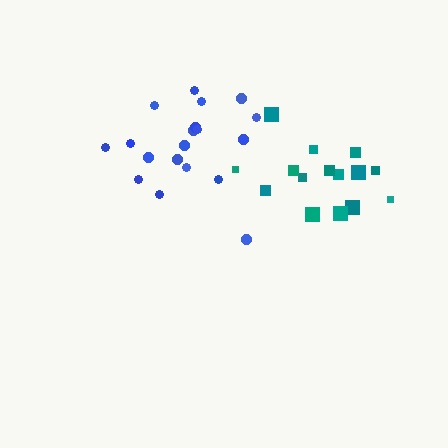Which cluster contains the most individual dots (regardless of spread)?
Blue (19).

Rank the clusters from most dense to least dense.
blue, teal.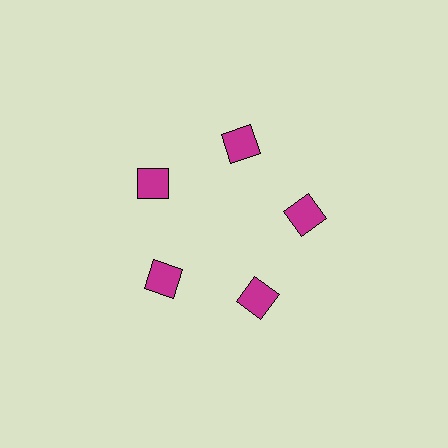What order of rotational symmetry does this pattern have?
This pattern has 5-fold rotational symmetry.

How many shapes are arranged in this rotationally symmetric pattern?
There are 5 shapes, arranged in 5 groups of 1.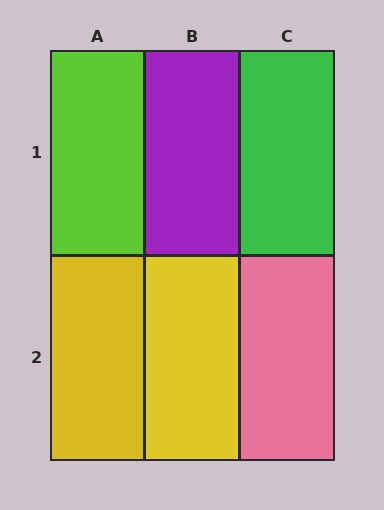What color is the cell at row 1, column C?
Green.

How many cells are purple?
1 cell is purple.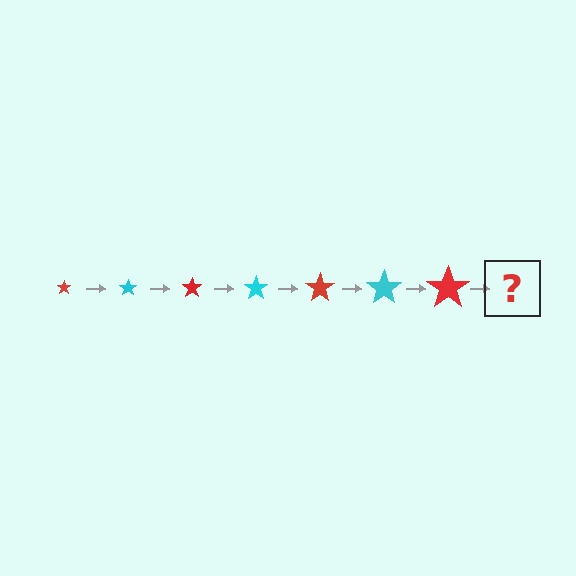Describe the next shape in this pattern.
It should be a cyan star, larger than the previous one.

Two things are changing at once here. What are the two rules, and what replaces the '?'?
The two rules are that the star grows larger each step and the color cycles through red and cyan. The '?' should be a cyan star, larger than the previous one.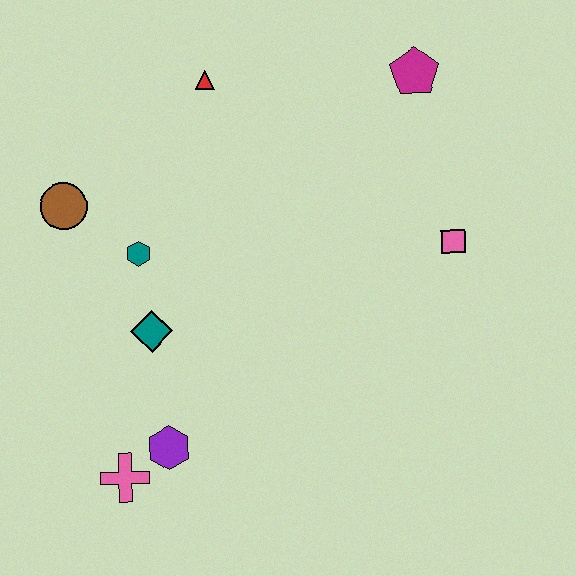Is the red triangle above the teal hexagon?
Yes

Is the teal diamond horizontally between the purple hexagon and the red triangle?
No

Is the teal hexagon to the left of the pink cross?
No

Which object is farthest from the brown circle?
The pink square is farthest from the brown circle.